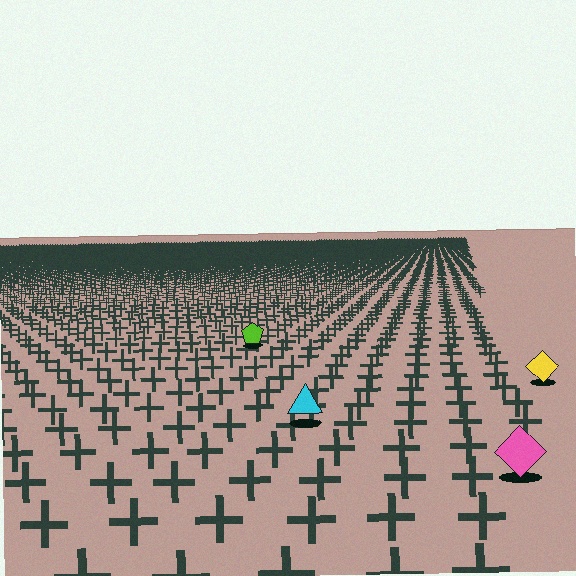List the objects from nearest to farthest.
From nearest to farthest: the pink diamond, the cyan triangle, the yellow diamond, the lime pentagon.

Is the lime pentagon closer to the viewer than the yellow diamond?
No. The yellow diamond is closer — you can tell from the texture gradient: the ground texture is coarser near it.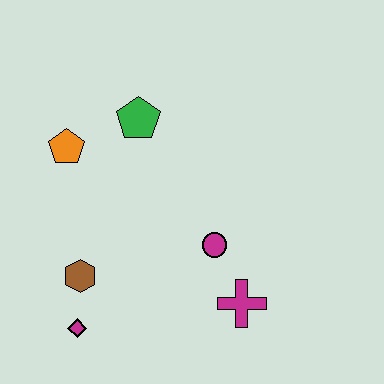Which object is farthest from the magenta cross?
The orange pentagon is farthest from the magenta cross.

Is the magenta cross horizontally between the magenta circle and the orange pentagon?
No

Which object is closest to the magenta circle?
The magenta cross is closest to the magenta circle.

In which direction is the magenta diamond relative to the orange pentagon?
The magenta diamond is below the orange pentagon.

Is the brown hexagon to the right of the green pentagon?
No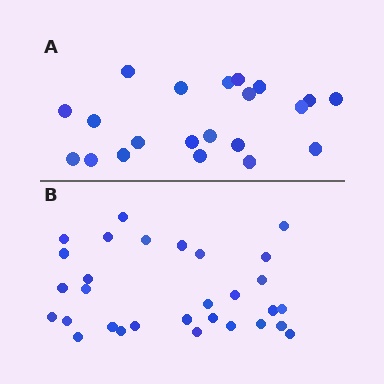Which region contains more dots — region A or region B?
Region B (the bottom region) has more dots.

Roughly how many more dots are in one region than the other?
Region B has roughly 8 or so more dots than region A.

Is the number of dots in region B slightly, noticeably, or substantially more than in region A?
Region B has noticeably more, but not dramatically so. The ratio is roughly 1.4 to 1.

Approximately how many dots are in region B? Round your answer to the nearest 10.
About 30 dots.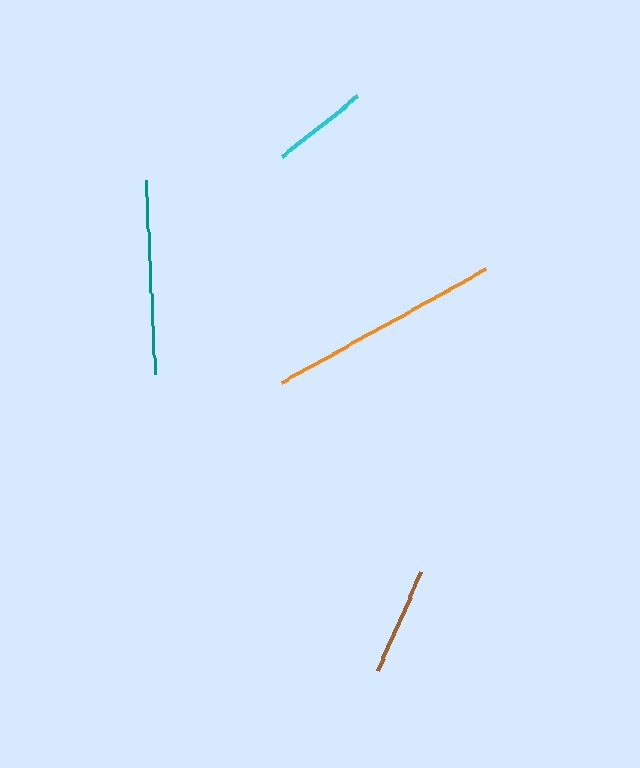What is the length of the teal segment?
The teal segment is approximately 194 pixels long.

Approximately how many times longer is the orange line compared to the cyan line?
The orange line is approximately 2.4 times the length of the cyan line.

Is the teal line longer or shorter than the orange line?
The orange line is longer than the teal line.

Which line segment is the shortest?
The cyan line is the shortest at approximately 96 pixels.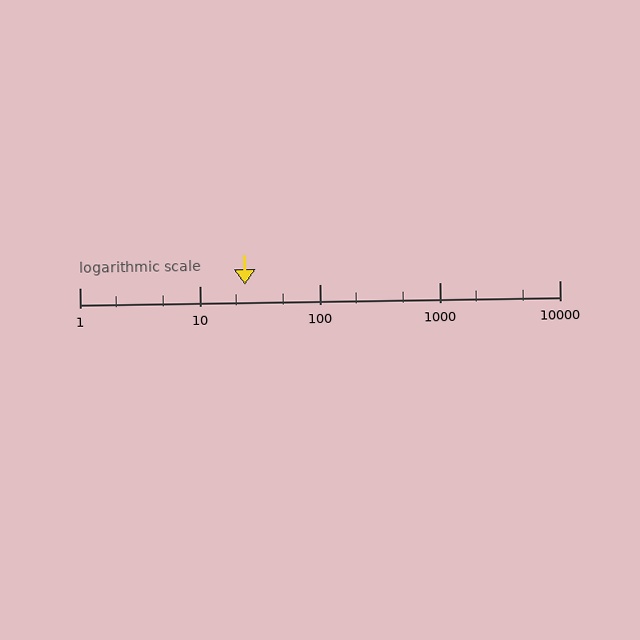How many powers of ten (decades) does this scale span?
The scale spans 4 decades, from 1 to 10000.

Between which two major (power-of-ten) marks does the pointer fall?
The pointer is between 10 and 100.